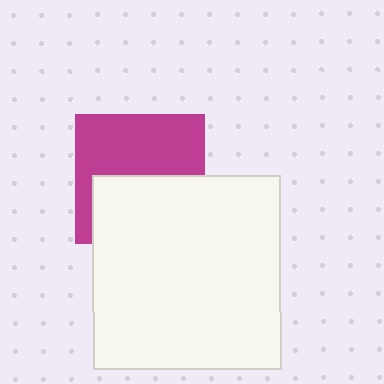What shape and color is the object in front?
The object in front is a white rectangle.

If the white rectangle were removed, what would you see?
You would see the complete magenta square.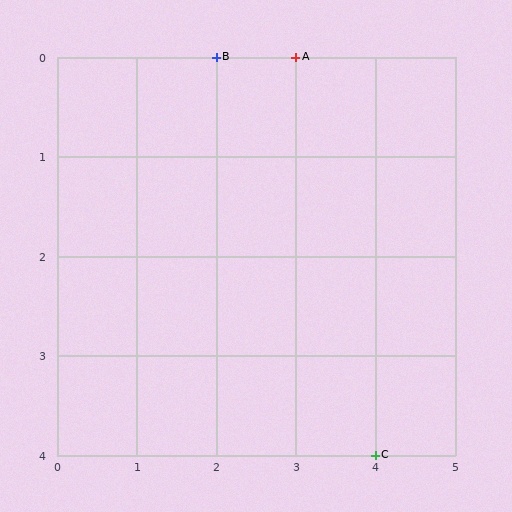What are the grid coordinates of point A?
Point A is at grid coordinates (3, 0).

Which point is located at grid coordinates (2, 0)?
Point B is at (2, 0).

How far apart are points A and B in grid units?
Points A and B are 1 column apart.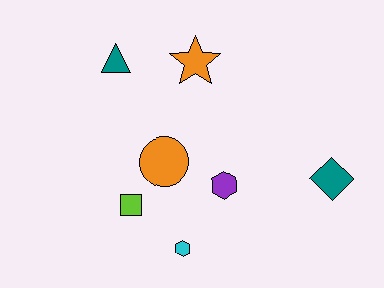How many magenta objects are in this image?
There are no magenta objects.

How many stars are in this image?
There is 1 star.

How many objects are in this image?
There are 7 objects.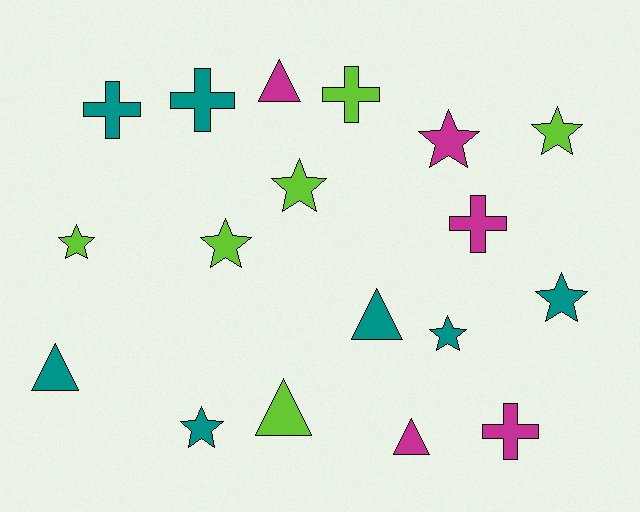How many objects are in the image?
There are 18 objects.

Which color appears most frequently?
Teal, with 7 objects.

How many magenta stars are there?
There is 1 magenta star.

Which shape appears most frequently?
Star, with 8 objects.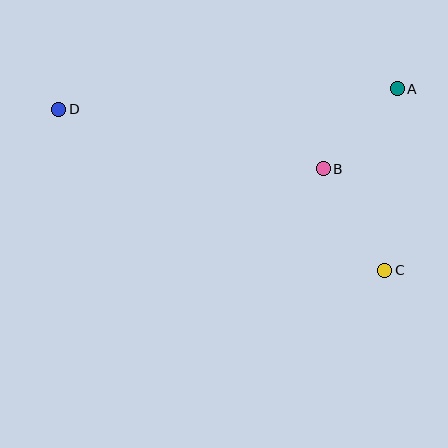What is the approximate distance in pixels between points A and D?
The distance between A and D is approximately 339 pixels.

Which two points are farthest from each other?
Points C and D are farthest from each other.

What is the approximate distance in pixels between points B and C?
The distance between B and C is approximately 118 pixels.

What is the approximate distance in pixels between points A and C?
The distance between A and C is approximately 182 pixels.